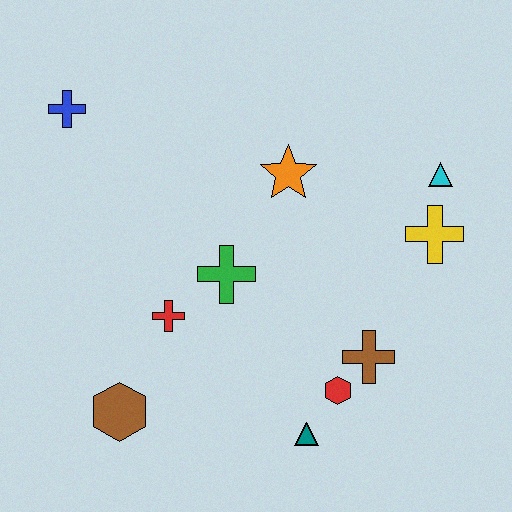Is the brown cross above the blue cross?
No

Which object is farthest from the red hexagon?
The blue cross is farthest from the red hexagon.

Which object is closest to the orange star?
The green cross is closest to the orange star.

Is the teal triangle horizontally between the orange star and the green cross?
No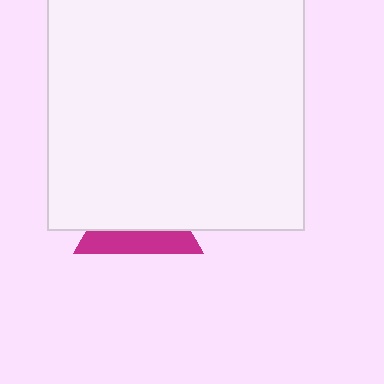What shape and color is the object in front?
The object in front is a white rectangle.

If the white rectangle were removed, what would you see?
You would see the complete magenta triangle.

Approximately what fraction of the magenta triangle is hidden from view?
Roughly 65% of the magenta triangle is hidden behind the white rectangle.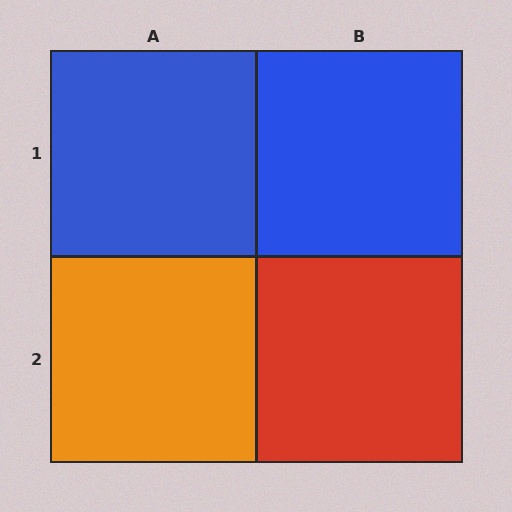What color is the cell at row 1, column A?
Blue.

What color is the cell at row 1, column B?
Blue.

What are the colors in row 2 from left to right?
Orange, red.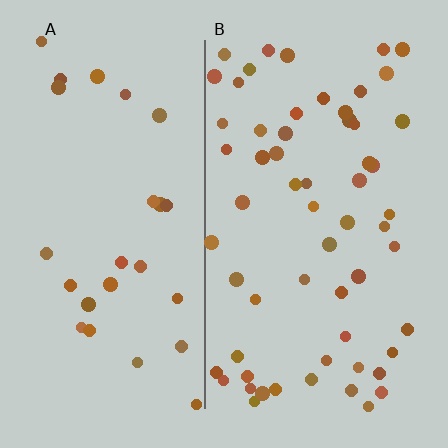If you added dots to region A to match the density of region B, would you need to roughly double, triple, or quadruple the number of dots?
Approximately double.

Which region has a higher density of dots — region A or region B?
B (the right).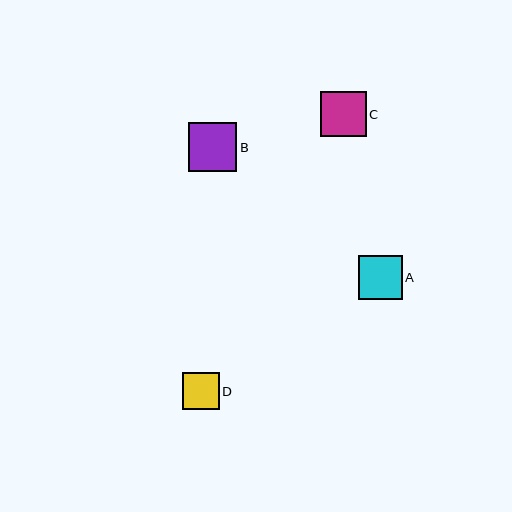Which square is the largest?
Square B is the largest with a size of approximately 49 pixels.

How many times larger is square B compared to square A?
Square B is approximately 1.1 times the size of square A.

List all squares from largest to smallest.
From largest to smallest: B, C, A, D.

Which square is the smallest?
Square D is the smallest with a size of approximately 37 pixels.